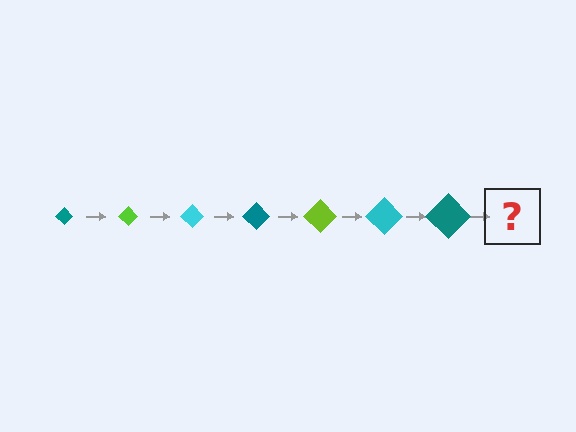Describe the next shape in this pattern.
It should be a lime diamond, larger than the previous one.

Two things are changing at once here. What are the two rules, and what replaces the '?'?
The two rules are that the diamond grows larger each step and the color cycles through teal, lime, and cyan. The '?' should be a lime diamond, larger than the previous one.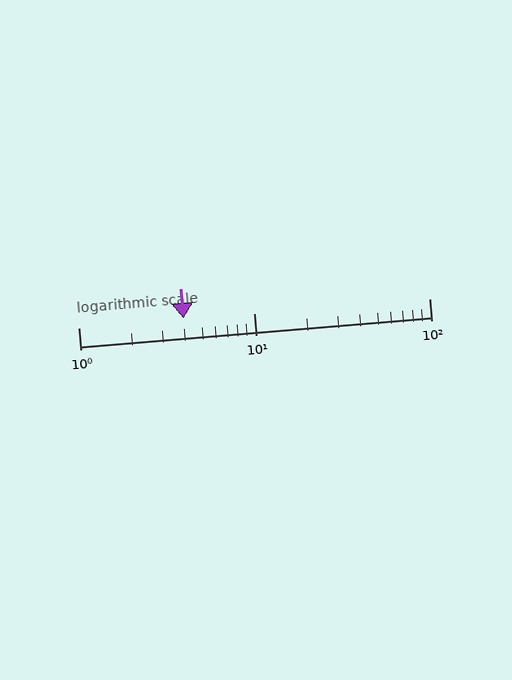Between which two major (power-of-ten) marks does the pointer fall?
The pointer is between 1 and 10.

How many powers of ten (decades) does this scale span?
The scale spans 2 decades, from 1 to 100.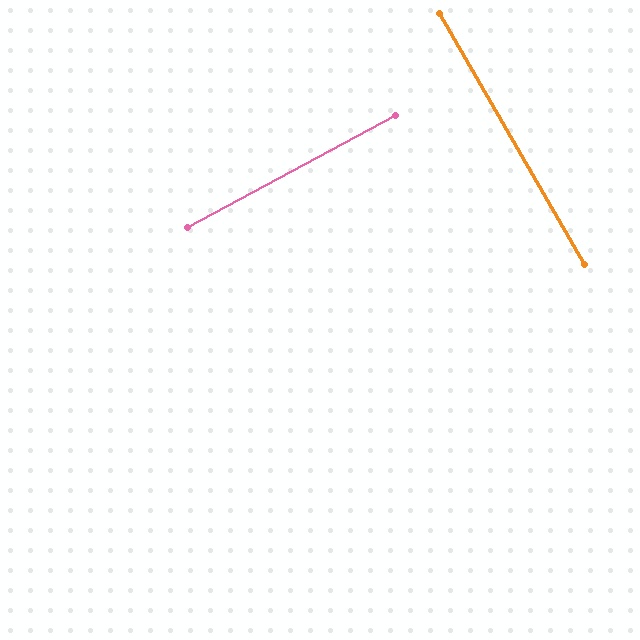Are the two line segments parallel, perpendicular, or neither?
Perpendicular — they meet at approximately 88°.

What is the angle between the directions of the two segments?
Approximately 88 degrees.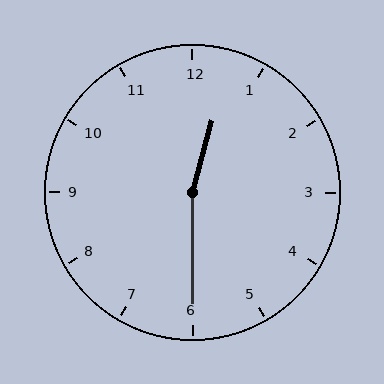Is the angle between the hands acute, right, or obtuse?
It is obtuse.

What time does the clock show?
12:30.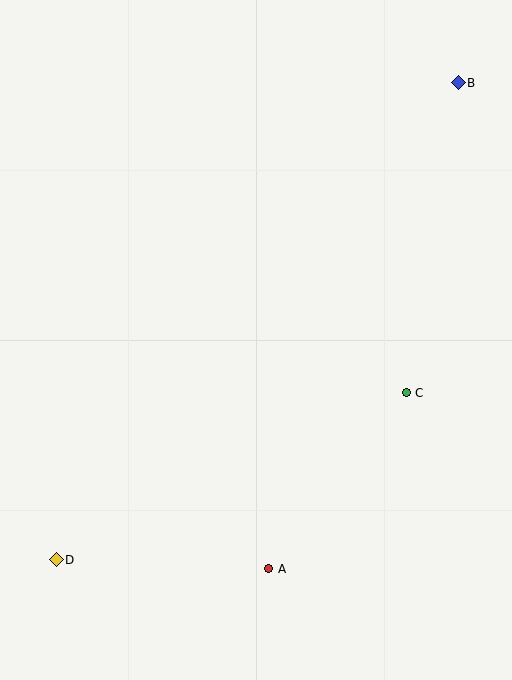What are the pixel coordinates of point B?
Point B is at (458, 83).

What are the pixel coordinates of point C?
Point C is at (406, 393).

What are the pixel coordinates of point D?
Point D is at (56, 560).